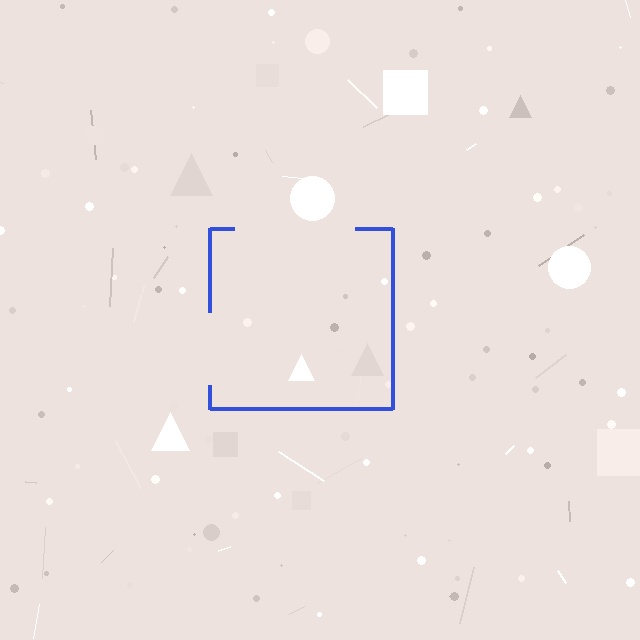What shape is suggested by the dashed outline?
The dashed outline suggests a square.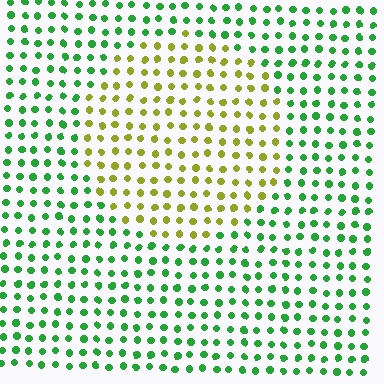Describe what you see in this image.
The image is filled with small green elements in a uniform arrangement. A circle-shaped region is visible where the elements are tinted to a slightly different hue, forming a subtle color boundary.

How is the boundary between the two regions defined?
The boundary is defined purely by a slight shift in hue (about 60 degrees). Spacing, size, and orientation are identical on both sides.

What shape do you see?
I see a circle.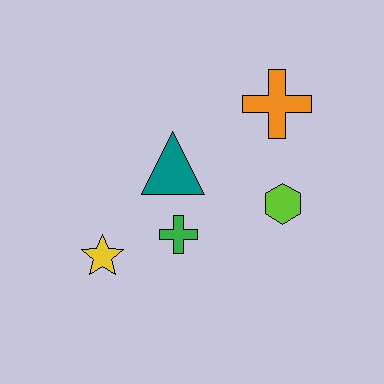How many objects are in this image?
There are 5 objects.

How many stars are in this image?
There is 1 star.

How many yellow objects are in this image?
There is 1 yellow object.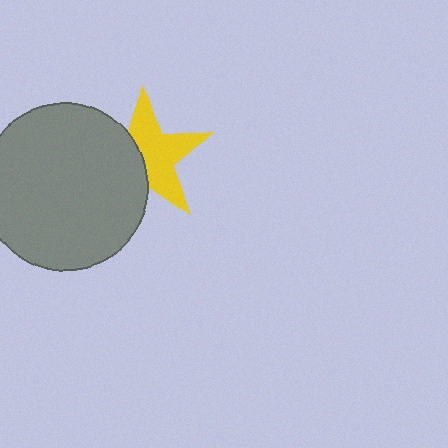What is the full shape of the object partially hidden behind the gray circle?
The partially hidden object is a yellow star.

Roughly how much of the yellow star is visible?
About half of it is visible (roughly 59%).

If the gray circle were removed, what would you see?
You would see the complete yellow star.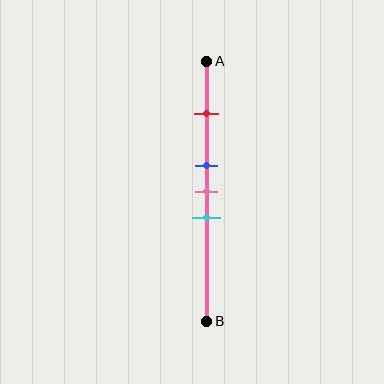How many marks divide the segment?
There are 4 marks dividing the segment.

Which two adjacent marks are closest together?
The blue and pink marks are the closest adjacent pair.